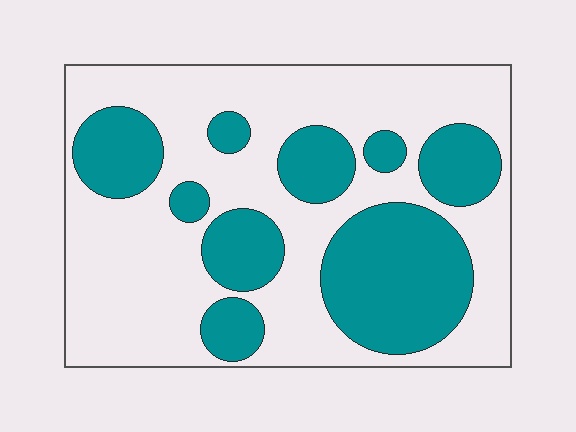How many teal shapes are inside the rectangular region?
9.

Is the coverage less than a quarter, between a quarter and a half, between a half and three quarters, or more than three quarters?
Between a quarter and a half.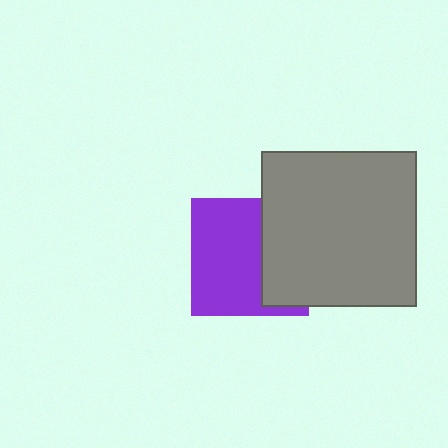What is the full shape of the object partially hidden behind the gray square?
The partially hidden object is a purple square.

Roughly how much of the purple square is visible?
About half of it is visible (roughly 62%).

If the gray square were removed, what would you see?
You would see the complete purple square.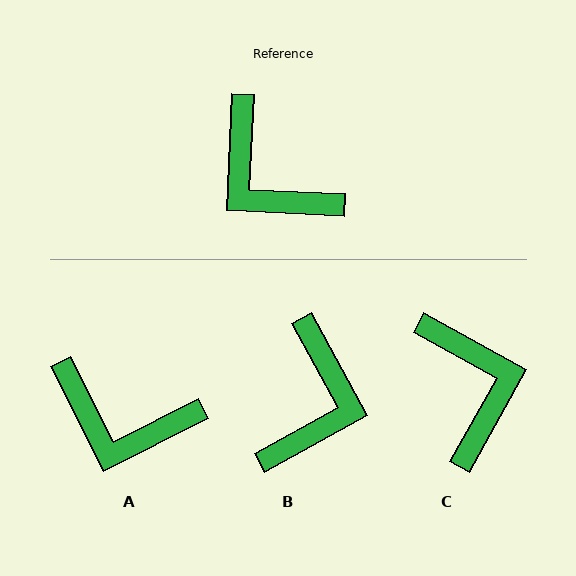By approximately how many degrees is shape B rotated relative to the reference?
Approximately 122 degrees counter-clockwise.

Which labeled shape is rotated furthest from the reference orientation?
C, about 153 degrees away.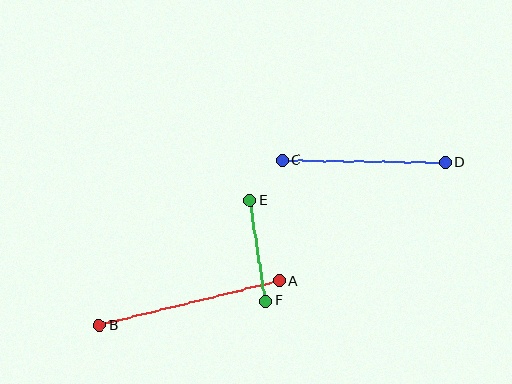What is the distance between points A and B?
The distance is approximately 185 pixels.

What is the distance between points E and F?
The distance is approximately 102 pixels.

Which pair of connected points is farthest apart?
Points A and B are farthest apart.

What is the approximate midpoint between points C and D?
The midpoint is at approximately (364, 162) pixels.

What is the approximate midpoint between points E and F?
The midpoint is at approximately (258, 251) pixels.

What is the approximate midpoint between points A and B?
The midpoint is at approximately (189, 303) pixels.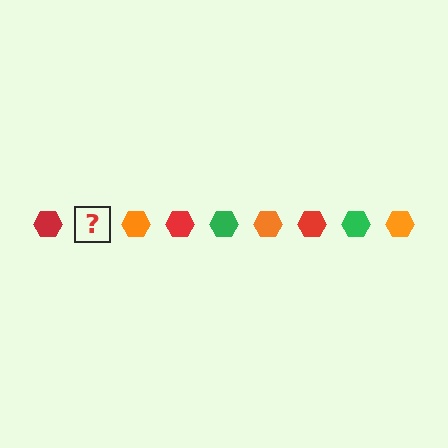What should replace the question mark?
The question mark should be replaced with a green hexagon.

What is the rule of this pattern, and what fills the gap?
The rule is that the pattern cycles through red, green, orange hexagons. The gap should be filled with a green hexagon.